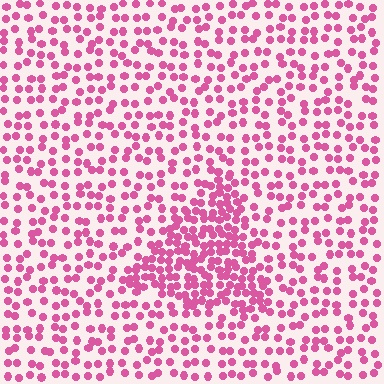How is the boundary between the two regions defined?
The boundary is defined by a change in element density (approximately 2.1x ratio). All elements are the same color, size, and shape.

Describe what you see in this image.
The image contains small pink elements arranged at two different densities. A triangle-shaped region is visible where the elements are more densely packed than the surrounding area.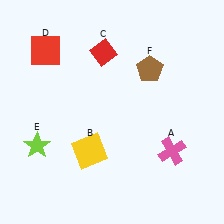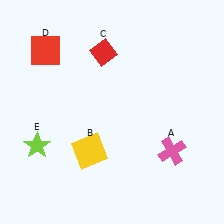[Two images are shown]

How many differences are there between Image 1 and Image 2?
There is 1 difference between the two images.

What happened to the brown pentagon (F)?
The brown pentagon (F) was removed in Image 2. It was in the top-right area of Image 1.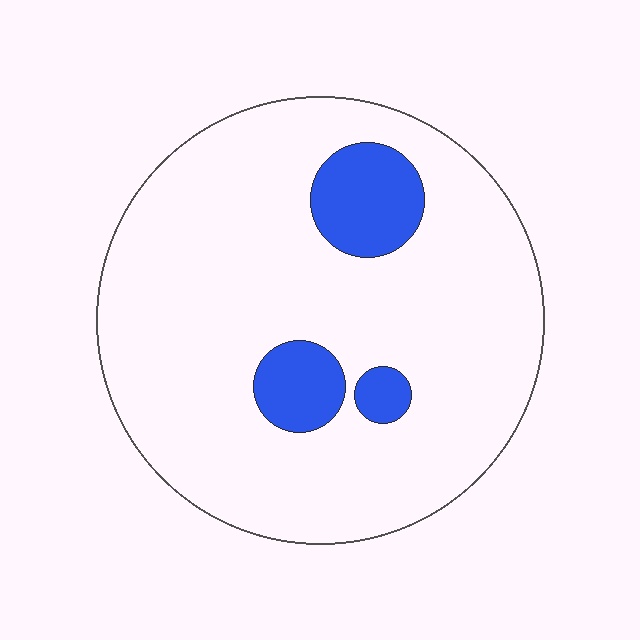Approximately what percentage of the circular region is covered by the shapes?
Approximately 15%.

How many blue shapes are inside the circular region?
3.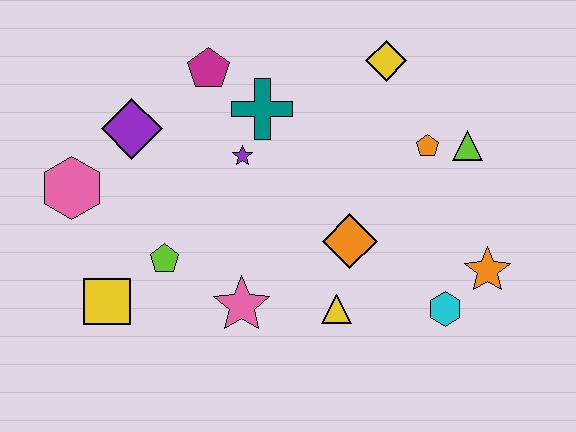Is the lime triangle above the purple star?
Yes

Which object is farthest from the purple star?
The orange star is farthest from the purple star.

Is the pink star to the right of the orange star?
No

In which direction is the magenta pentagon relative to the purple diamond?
The magenta pentagon is to the right of the purple diamond.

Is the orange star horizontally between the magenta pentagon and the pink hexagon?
No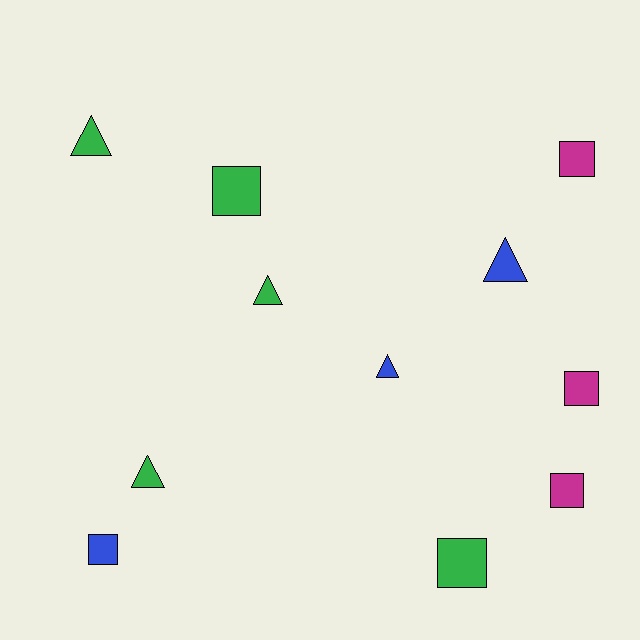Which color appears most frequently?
Green, with 5 objects.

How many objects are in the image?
There are 11 objects.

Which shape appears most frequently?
Square, with 6 objects.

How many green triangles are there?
There are 3 green triangles.